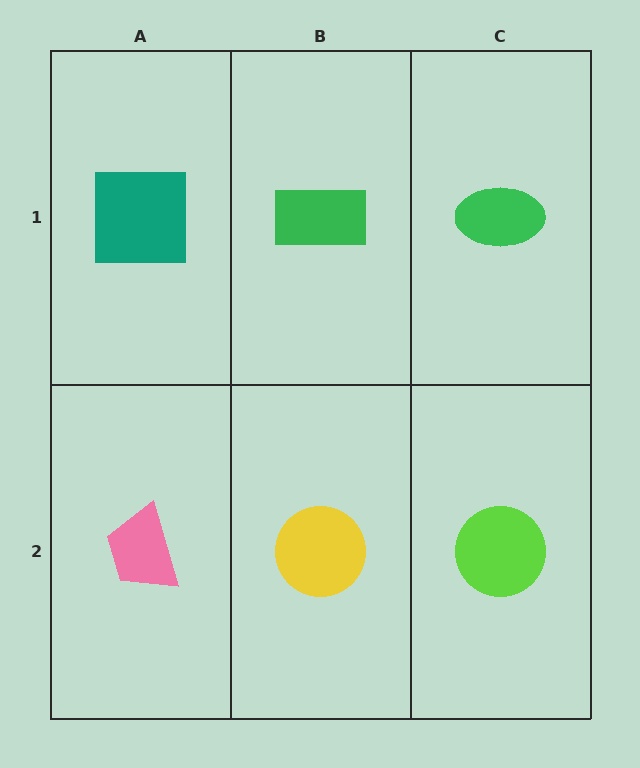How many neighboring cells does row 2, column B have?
3.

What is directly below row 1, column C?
A lime circle.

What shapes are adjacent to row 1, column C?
A lime circle (row 2, column C), a green rectangle (row 1, column B).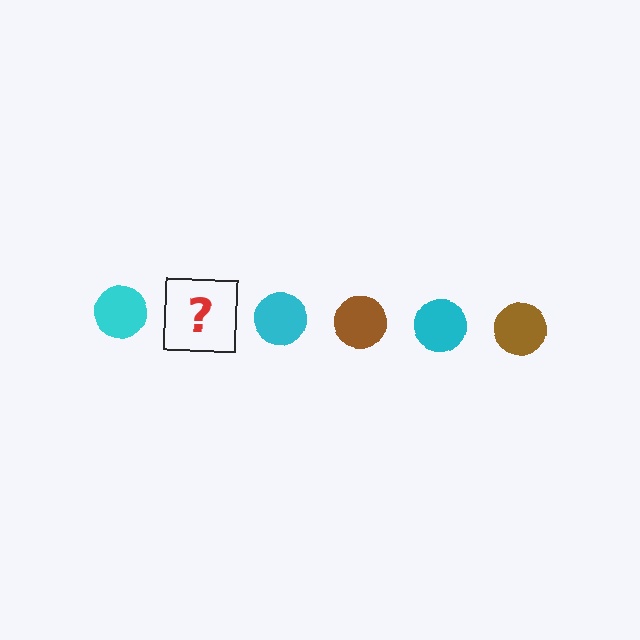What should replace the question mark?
The question mark should be replaced with a brown circle.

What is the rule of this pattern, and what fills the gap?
The rule is that the pattern cycles through cyan, brown circles. The gap should be filled with a brown circle.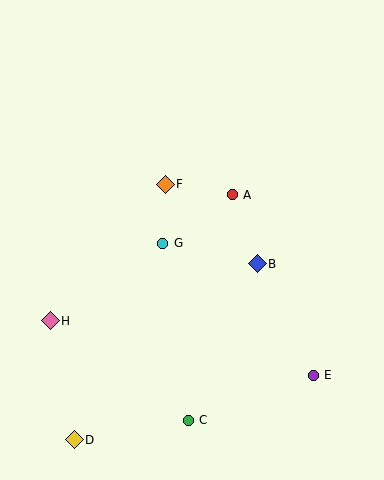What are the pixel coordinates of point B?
Point B is at (257, 264).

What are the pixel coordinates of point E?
Point E is at (313, 375).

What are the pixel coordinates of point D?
Point D is at (74, 440).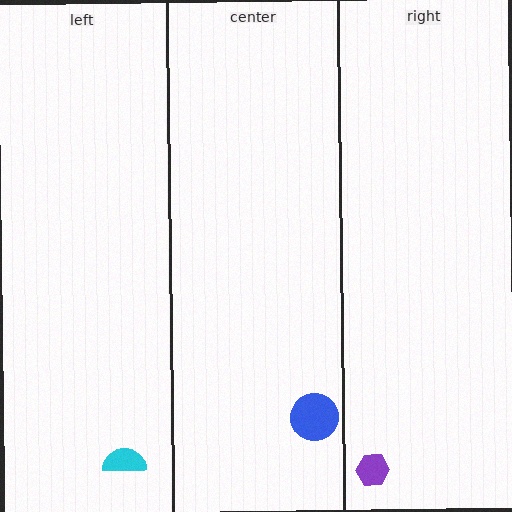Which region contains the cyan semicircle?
The left region.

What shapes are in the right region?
The purple hexagon.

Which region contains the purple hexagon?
The right region.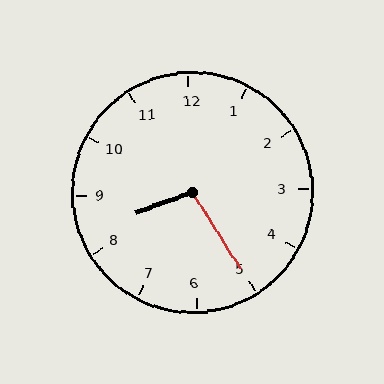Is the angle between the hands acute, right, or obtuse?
It is obtuse.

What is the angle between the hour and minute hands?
Approximately 102 degrees.